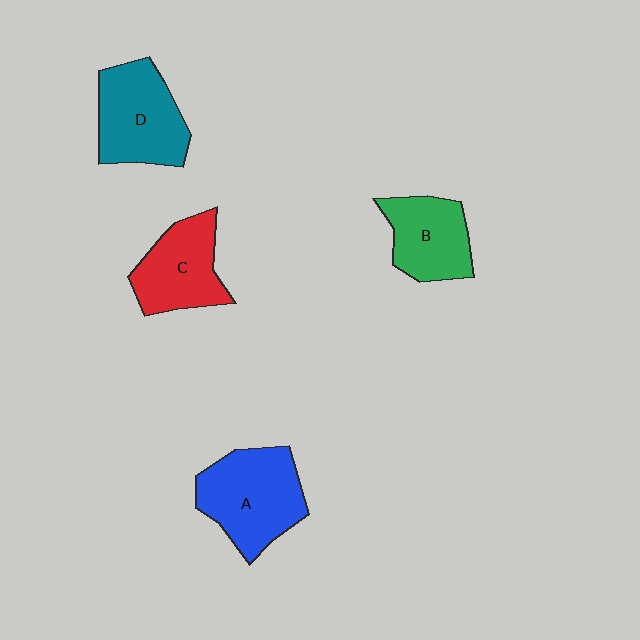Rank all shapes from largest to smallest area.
From largest to smallest: A (blue), D (teal), C (red), B (green).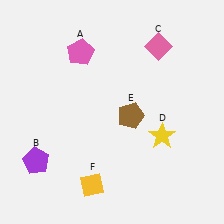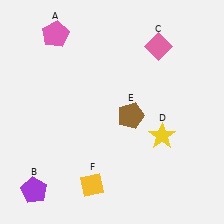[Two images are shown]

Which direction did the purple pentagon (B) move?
The purple pentagon (B) moved down.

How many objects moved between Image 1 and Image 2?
2 objects moved between the two images.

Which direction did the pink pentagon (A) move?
The pink pentagon (A) moved left.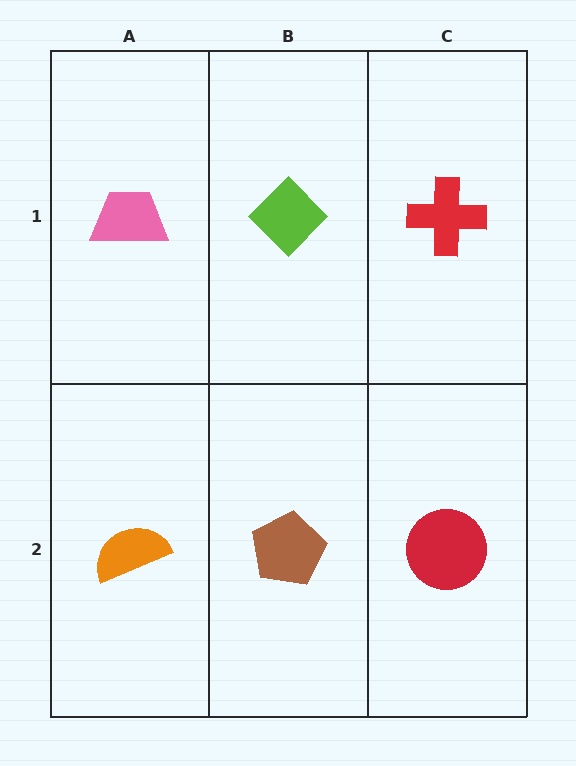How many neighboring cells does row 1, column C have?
2.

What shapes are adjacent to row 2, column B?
A lime diamond (row 1, column B), an orange semicircle (row 2, column A), a red circle (row 2, column C).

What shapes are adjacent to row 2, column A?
A pink trapezoid (row 1, column A), a brown pentagon (row 2, column B).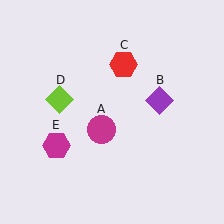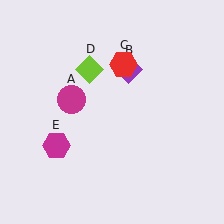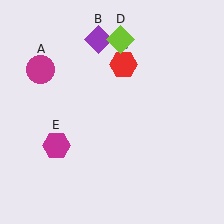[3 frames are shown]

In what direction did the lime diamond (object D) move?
The lime diamond (object D) moved up and to the right.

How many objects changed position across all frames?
3 objects changed position: magenta circle (object A), purple diamond (object B), lime diamond (object D).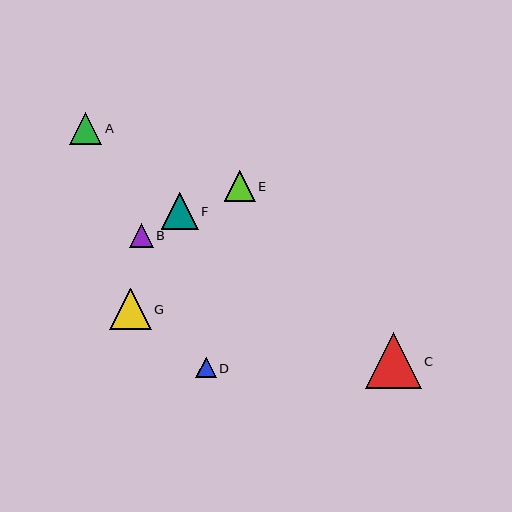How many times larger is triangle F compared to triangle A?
Triangle F is approximately 1.1 times the size of triangle A.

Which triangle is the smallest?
Triangle D is the smallest with a size of approximately 21 pixels.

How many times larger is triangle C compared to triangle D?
Triangle C is approximately 2.7 times the size of triangle D.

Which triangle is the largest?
Triangle C is the largest with a size of approximately 56 pixels.